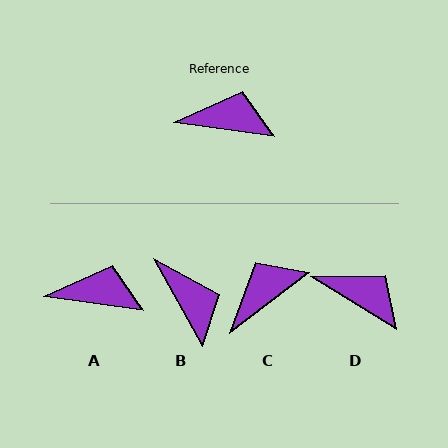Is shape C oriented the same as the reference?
No, it is off by about 45 degrees.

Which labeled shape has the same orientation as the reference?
A.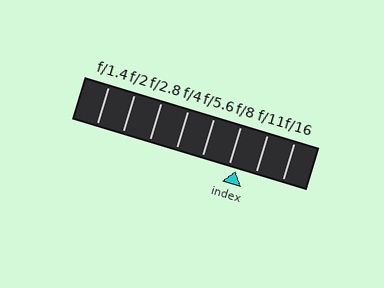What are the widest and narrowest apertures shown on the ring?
The widest aperture shown is f/1.4 and the narrowest is f/16.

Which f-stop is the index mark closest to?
The index mark is closest to f/8.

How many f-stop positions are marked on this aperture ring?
There are 8 f-stop positions marked.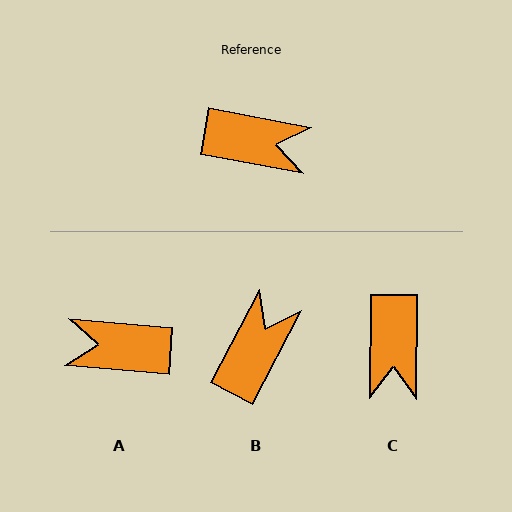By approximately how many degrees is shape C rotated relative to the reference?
Approximately 80 degrees clockwise.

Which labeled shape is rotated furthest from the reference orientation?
A, about 174 degrees away.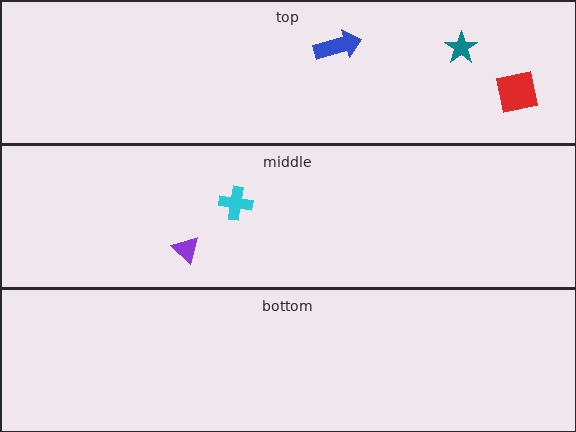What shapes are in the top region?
The blue arrow, the teal star, the red square.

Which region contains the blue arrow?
The top region.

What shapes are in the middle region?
The cyan cross, the purple triangle.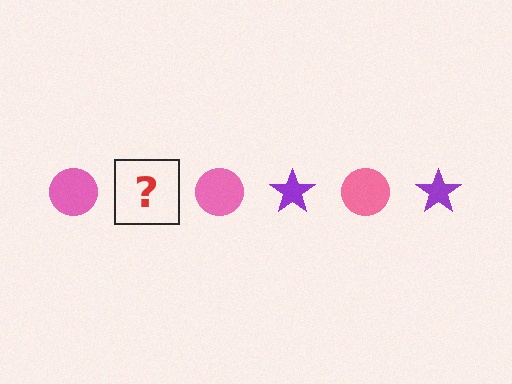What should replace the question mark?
The question mark should be replaced with a purple star.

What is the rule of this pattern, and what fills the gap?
The rule is that the pattern alternates between pink circle and purple star. The gap should be filled with a purple star.